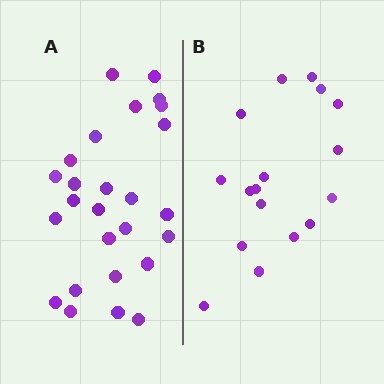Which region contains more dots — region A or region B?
Region A (the left region) has more dots.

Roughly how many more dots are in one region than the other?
Region A has roughly 8 or so more dots than region B.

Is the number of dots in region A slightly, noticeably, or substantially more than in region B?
Region A has substantially more. The ratio is roughly 1.5 to 1.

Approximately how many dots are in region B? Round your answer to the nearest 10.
About 20 dots. (The exact count is 17, which rounds to 20.)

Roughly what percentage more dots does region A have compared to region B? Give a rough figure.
About 55% more.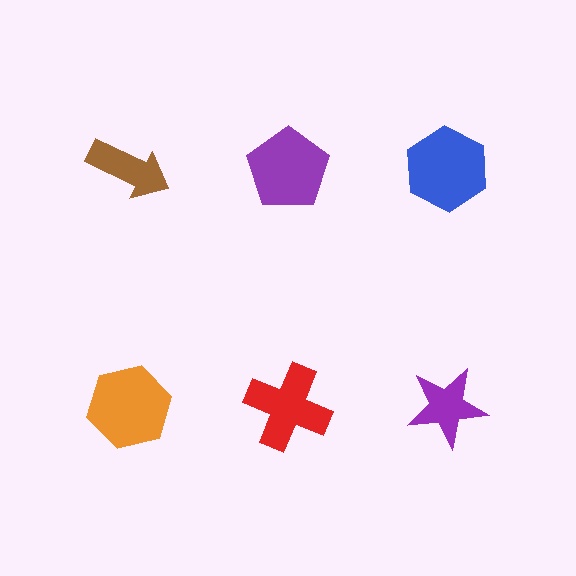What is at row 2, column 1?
An orange hexagon.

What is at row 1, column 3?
A blue hexagon.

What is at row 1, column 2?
A purple pentagon.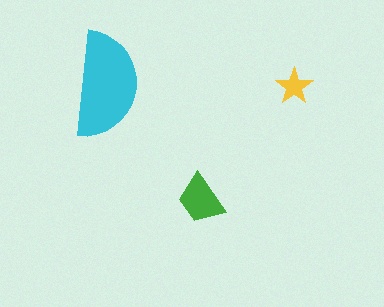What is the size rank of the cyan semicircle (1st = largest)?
1st.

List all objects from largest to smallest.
The cyan semicircle, the green trapezoid, the yellow star.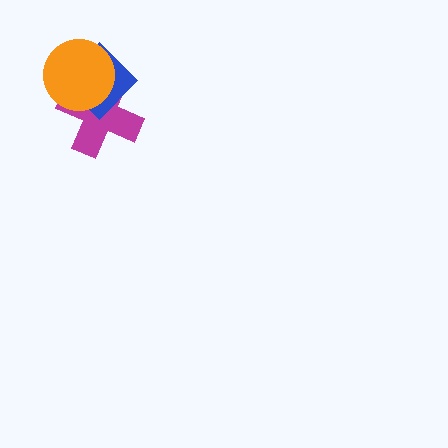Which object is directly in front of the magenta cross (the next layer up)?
The blue diamond is directly in front of the magenta cross.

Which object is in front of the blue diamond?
The orange circle is in front of the blue diamond.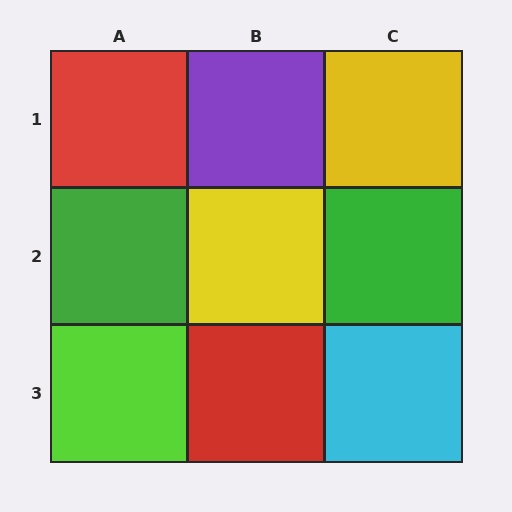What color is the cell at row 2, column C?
Green.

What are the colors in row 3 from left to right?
Lime, red, cyan.